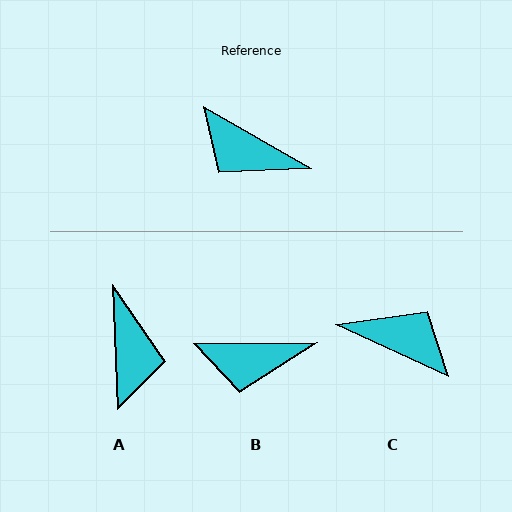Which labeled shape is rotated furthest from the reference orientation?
C, about 175 degrees away.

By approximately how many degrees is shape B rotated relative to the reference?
Approximately 30 degrees counter-clockwise.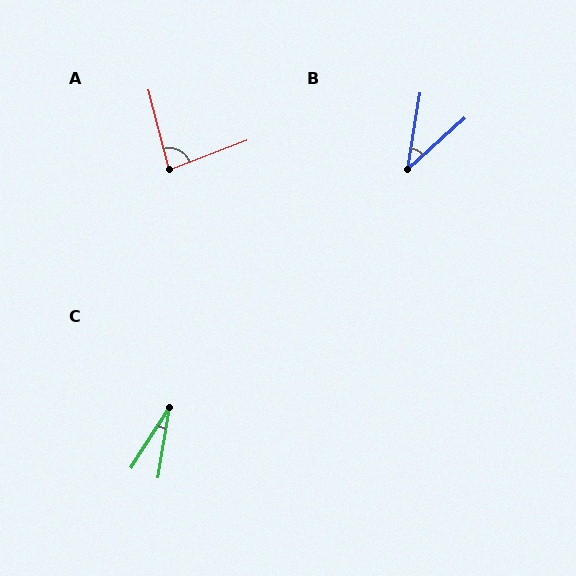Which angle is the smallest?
C, at approximately 24 degrees.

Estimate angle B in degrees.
Approximately 38 degrees.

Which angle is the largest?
A, at approximately 84 degrees.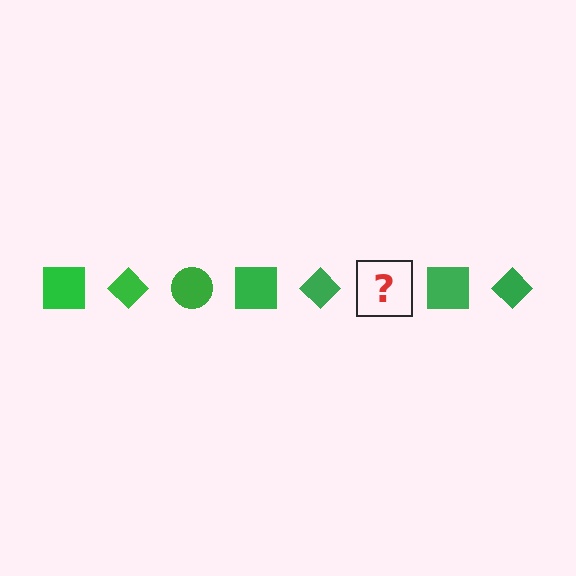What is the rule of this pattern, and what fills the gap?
The rule is that the pattern cycles through square, diamond, circle shapes in green. The gap should be filled with a green circle.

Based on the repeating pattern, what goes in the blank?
The blank should be a green circle.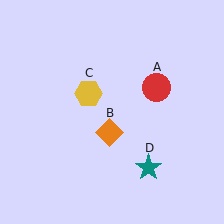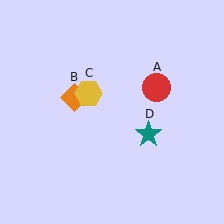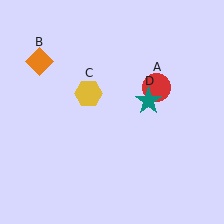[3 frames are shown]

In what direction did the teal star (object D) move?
The teal star (object D) moved up.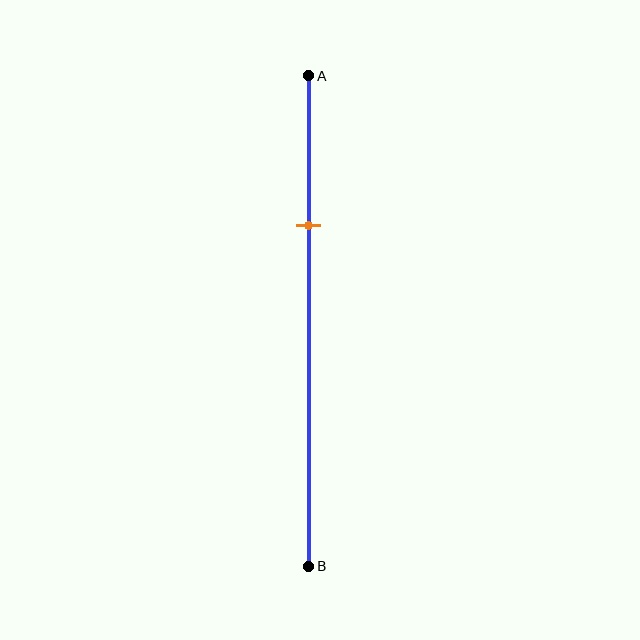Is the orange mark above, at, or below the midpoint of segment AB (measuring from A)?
The orange mark is above the midpoint of segment AB.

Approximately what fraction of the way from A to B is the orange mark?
The orange mark is approximately 30% of the way from A to B.